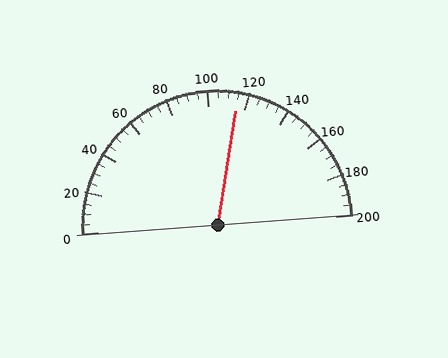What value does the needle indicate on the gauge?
The needle indicates approximately 115.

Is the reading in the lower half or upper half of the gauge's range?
The reading is in the upper half of the range (0 to 200).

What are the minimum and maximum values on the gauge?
The gauge ranges from 0 to 200.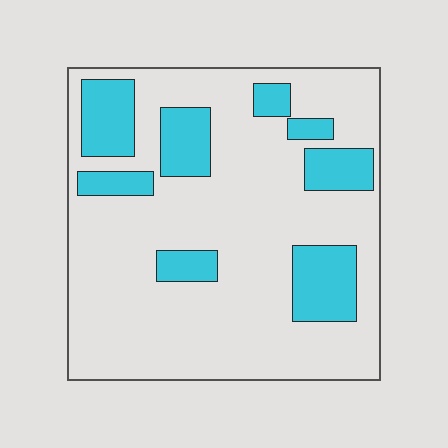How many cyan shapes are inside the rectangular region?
8.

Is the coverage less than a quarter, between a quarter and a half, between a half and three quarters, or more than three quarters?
Less than a quarter.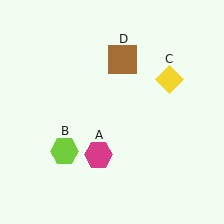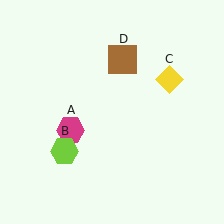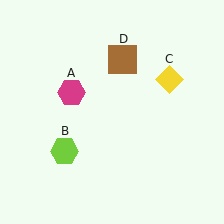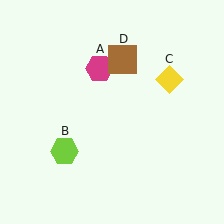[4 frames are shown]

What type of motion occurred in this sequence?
The magenta hexagon (object A) rotated clockwise around the center of the scene.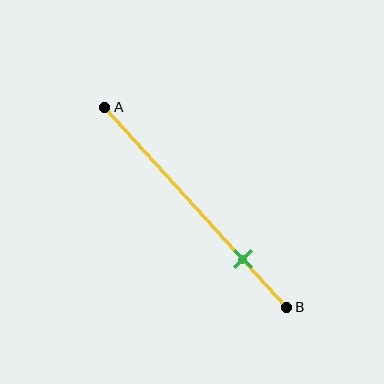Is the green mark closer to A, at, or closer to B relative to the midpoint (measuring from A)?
The green mark is closer to point B than the midpoint of segment AB.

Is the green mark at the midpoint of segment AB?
No, the mark is at about 75% from A, not at the 50% midpoint.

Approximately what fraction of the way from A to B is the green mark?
The green mark is approximately 75% of the way from A to B.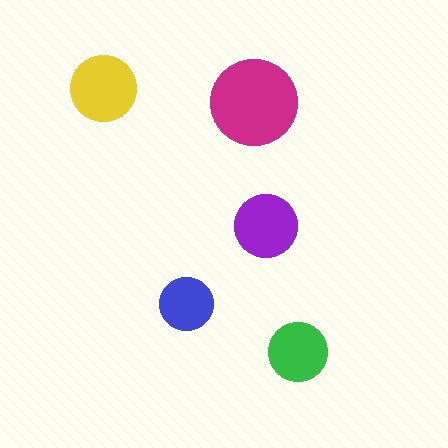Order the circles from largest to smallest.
the magenta one, the yellow one, the purple one, the green one, the blue one.